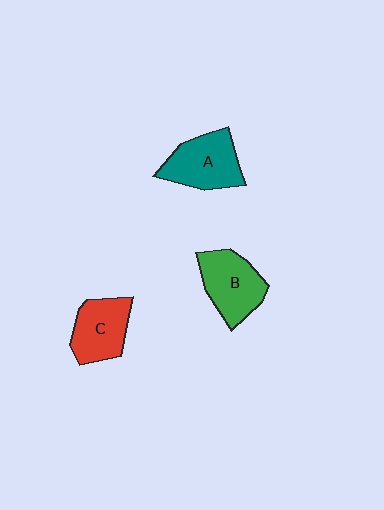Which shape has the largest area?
Shape A (teal).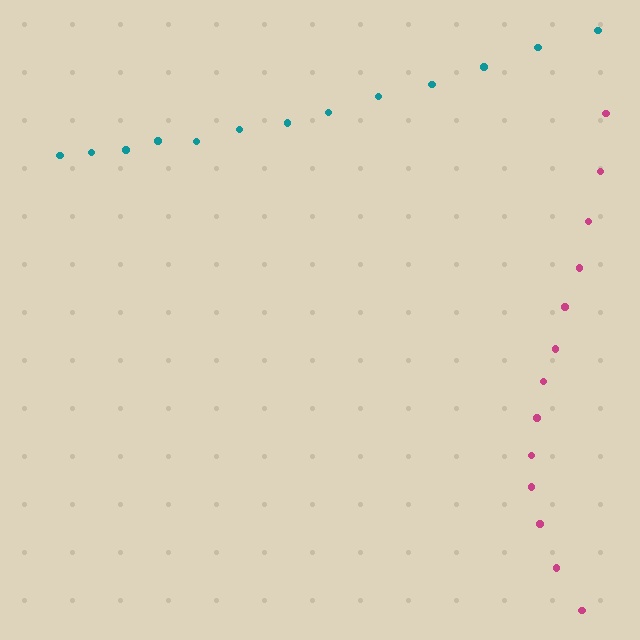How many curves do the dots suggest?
There are 2 distinct paths.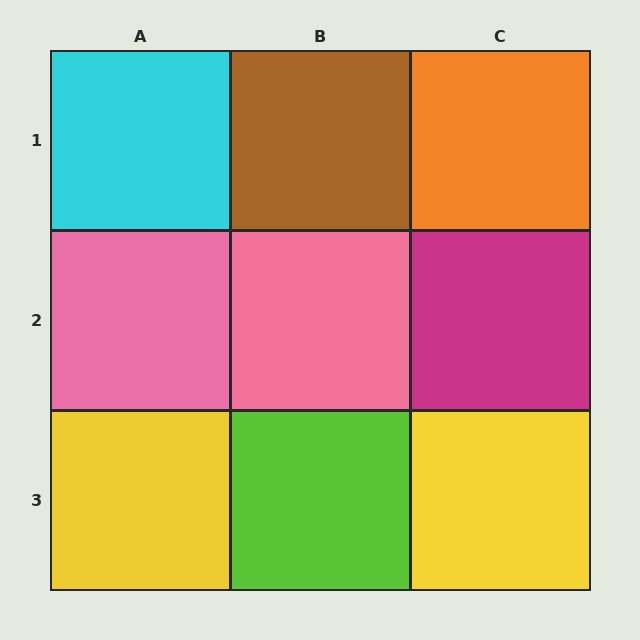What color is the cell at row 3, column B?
Lime.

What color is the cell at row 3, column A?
Yellow.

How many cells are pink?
2 cells are pink.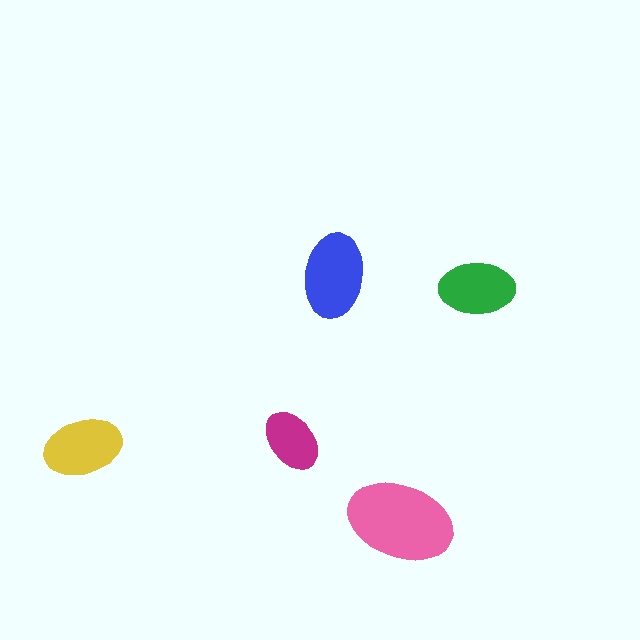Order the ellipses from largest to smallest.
the pink one, the blue one, the yellow one, the green one, the magenta one.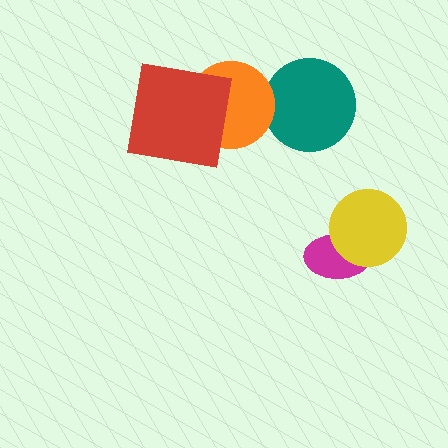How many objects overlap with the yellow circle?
1 object overlaps with the yellow circle.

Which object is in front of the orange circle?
The red square is in front of the orange circle.